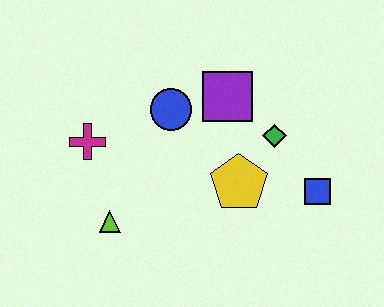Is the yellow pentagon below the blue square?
No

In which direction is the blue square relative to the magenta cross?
The blue square is to the right of the magenta cross.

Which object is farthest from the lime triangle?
The blue square is farthest from the lime triangle.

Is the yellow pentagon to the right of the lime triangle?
Yes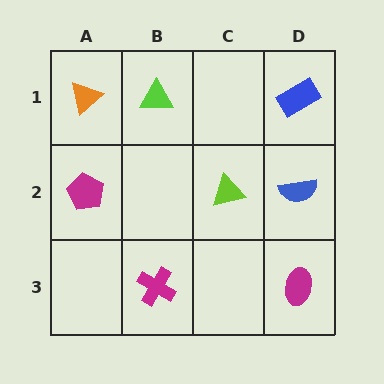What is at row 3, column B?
A magenta cross.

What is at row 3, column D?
A magenta ellipse.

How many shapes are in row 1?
3 shapes.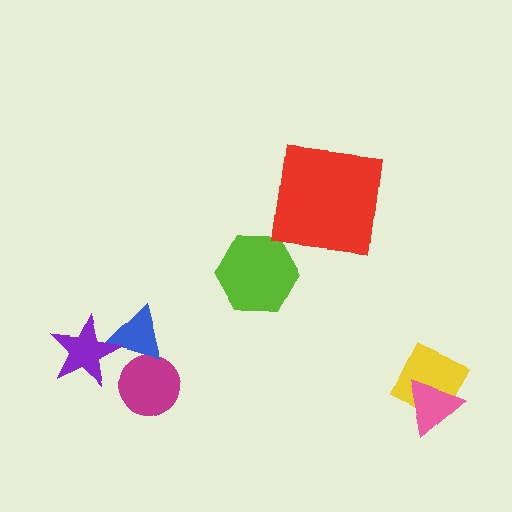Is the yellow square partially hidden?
Yes, it is partially covered by another shape.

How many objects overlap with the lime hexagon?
0 objects overlap with the lime hexagon.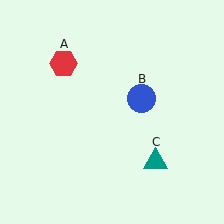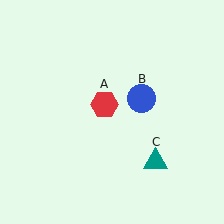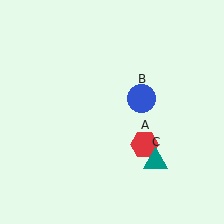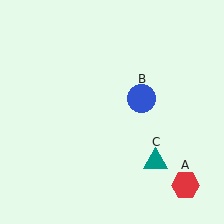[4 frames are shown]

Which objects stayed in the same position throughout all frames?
Blue circle (object B) and teal triangle (object C) remained stationary.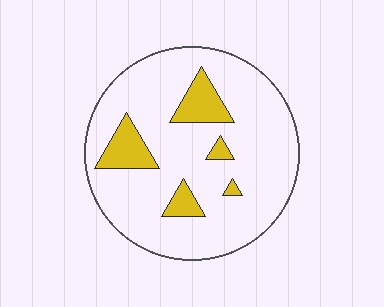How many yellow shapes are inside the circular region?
5.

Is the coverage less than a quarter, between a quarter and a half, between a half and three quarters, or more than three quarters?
Less than a quarter.